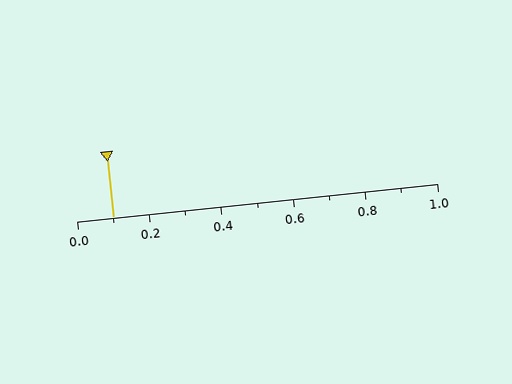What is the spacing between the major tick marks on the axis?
The major ticks are spaced 0.2 apart.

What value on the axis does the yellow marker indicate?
The marker indicates approximately 0.1.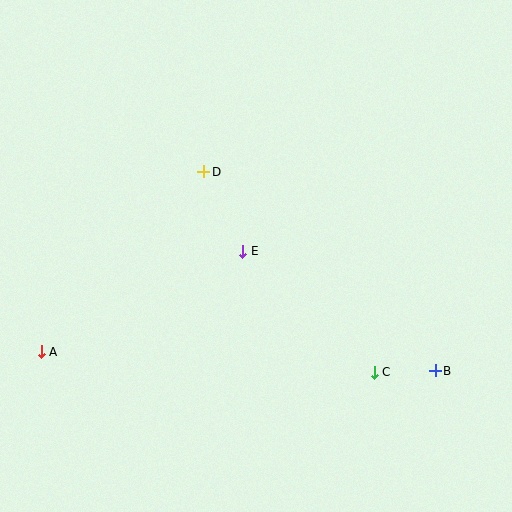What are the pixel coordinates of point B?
Point B is at (435, 371).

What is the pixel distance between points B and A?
The distance between B and A is 394 pixels.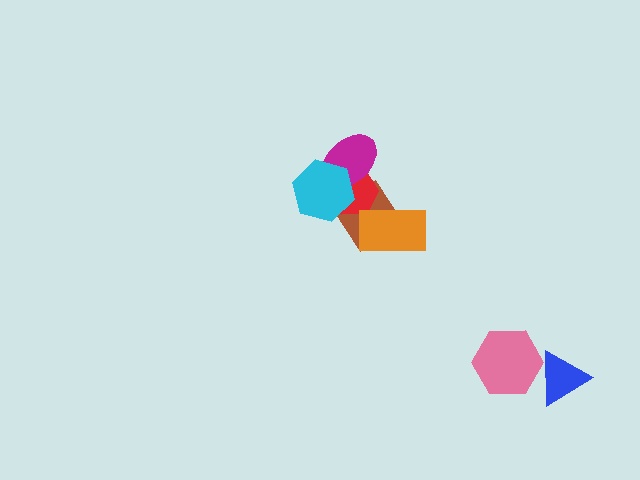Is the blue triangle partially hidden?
Yes, it is partially covered by another shape.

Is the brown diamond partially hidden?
Yes, it is partially covered by another shape.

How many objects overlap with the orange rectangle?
1 object overlaps with the orange rectangle.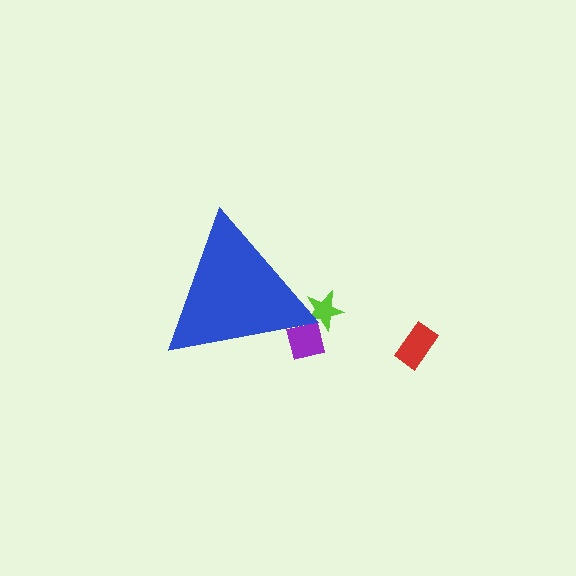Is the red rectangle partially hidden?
No, the red rectangle is fully visible.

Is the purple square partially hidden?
Yes, the purple square is partially hidden behind the blue triangle.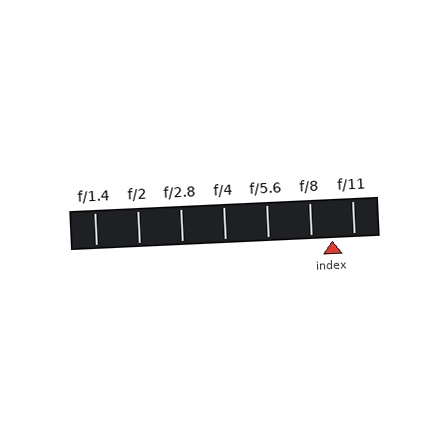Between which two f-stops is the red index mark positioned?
The index mark is between f/8 and f/11.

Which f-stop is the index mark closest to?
The index mark is closest to f/11.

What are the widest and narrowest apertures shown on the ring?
The widest aperture shown is f/1.4 and the narrowest is f/11.